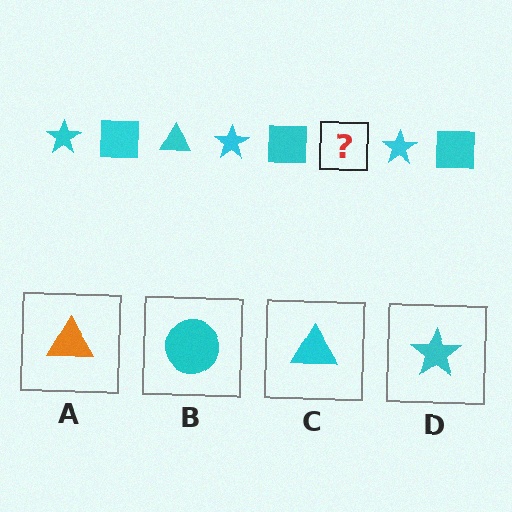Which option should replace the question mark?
Option C.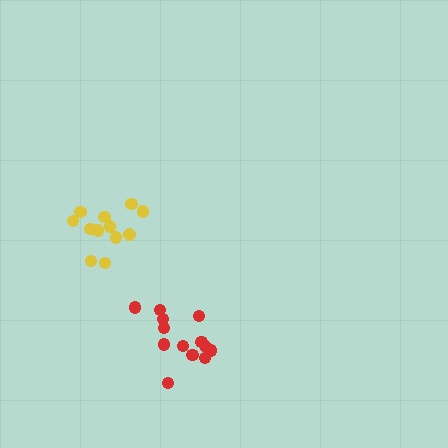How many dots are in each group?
Group 1: 14 dots, Group 2: 12 dots (26 total).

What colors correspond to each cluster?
The clusters are colored: red, yellow.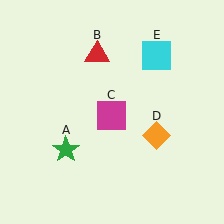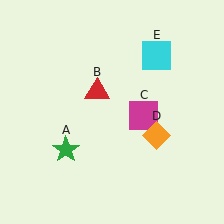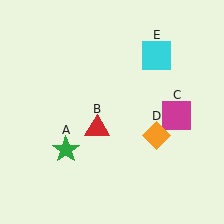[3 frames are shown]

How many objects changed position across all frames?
2 objects changed position: red triangle (object B), magenta square (object C).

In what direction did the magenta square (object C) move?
The magenta square (object C) moved right.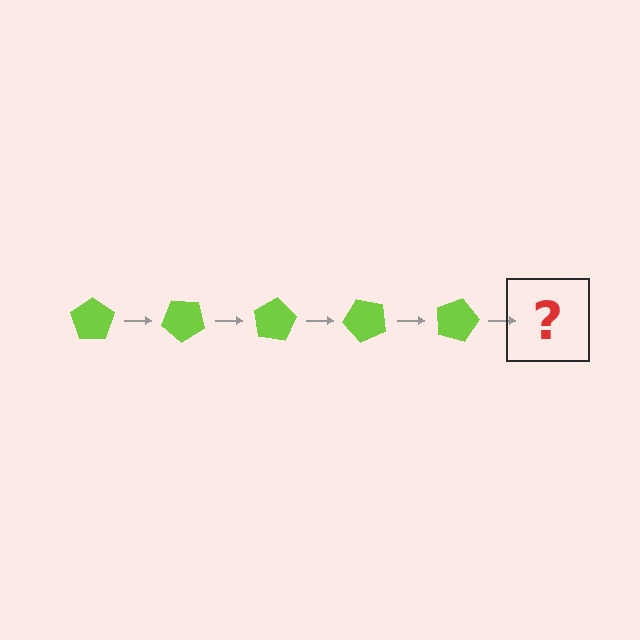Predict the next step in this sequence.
The next step is a lime pentagon rotated 200 degrees.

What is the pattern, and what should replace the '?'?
The pattern is that the pentagon rotates 40 degrees each step. The '?' should be a lime pentagon rotated 200 degrees.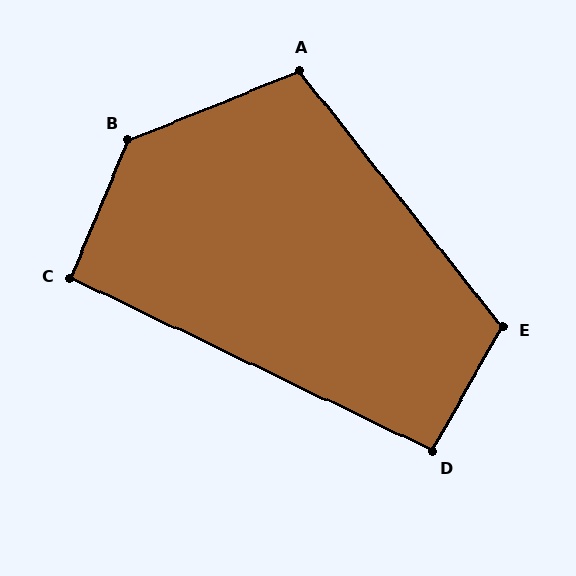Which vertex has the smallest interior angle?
C, at approximately 93 degrees.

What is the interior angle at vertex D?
Approximately 94 degrees (approximately right).